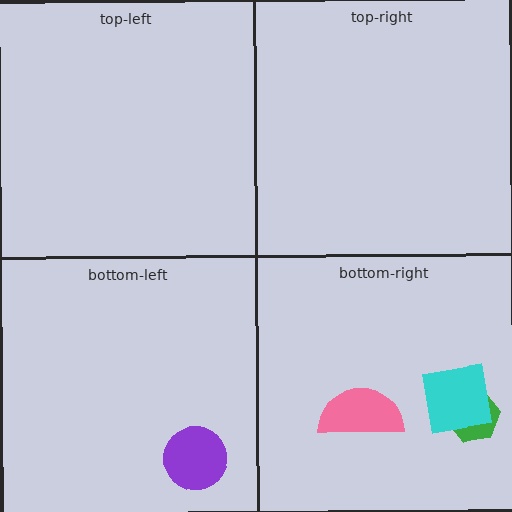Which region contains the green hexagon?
The bottom-right region.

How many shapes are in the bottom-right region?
3.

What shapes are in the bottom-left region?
The purple circle.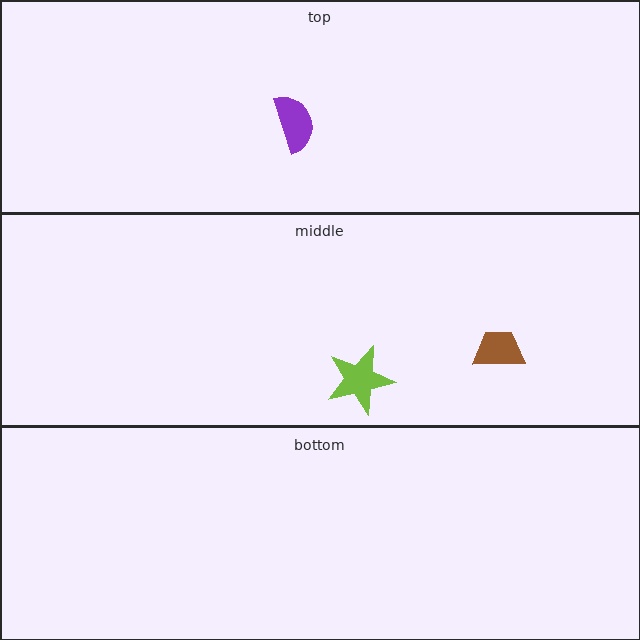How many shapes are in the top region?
1.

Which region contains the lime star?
The middle region.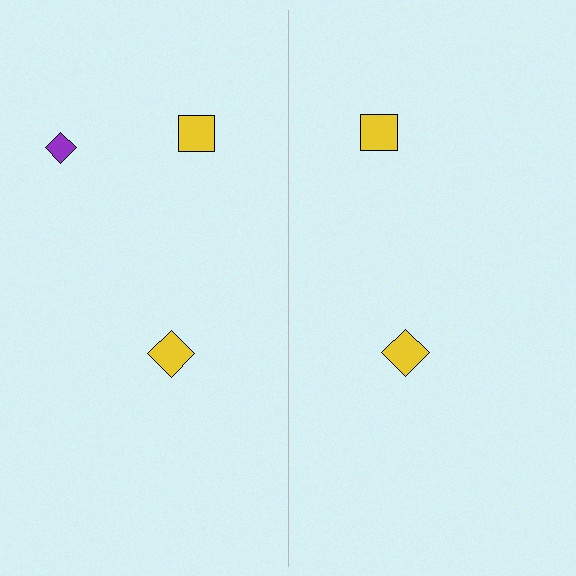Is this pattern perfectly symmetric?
No, the pattern is not perfectly symmetric. A purple diamond is missing from the right side.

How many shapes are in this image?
There are 5 shapes in this image.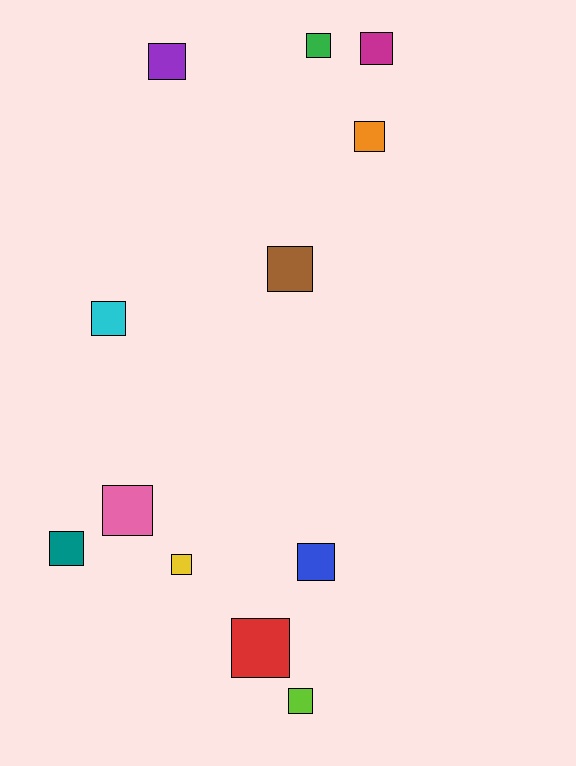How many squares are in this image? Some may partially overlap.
There are 12 squares.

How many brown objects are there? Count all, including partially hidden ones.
There is 1 brown object.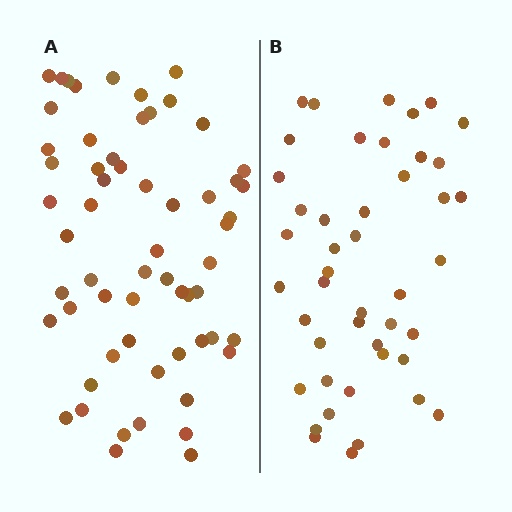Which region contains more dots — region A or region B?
Region A (the left region) has more dots.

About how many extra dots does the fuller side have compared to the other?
Region A has approximately 15 more dots than region B.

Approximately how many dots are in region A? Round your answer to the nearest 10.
About 60 dots.